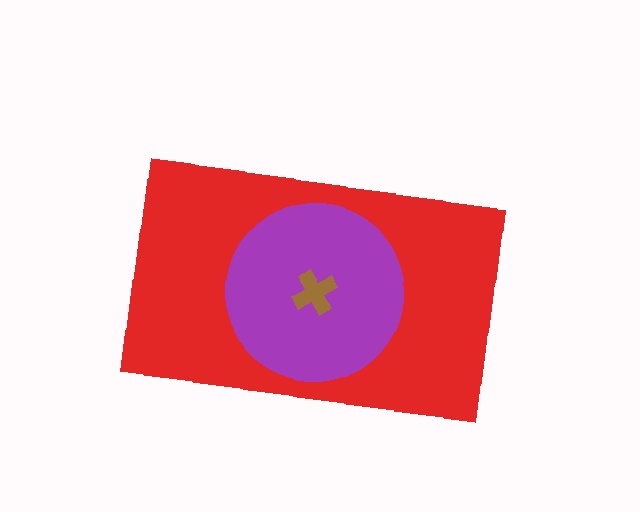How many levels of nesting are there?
3.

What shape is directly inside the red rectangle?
The purple circle.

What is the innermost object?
The brown cross.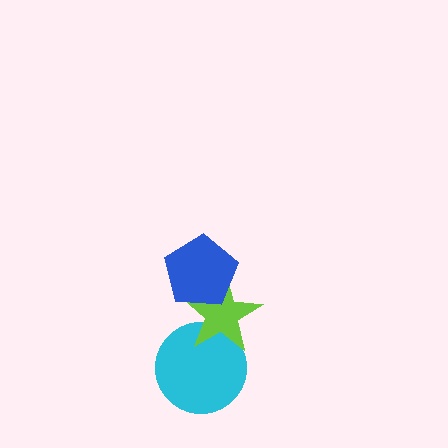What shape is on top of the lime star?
The blue pentagon is on top of the lime star.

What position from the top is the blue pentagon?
The blue pentagon is 1st from the top.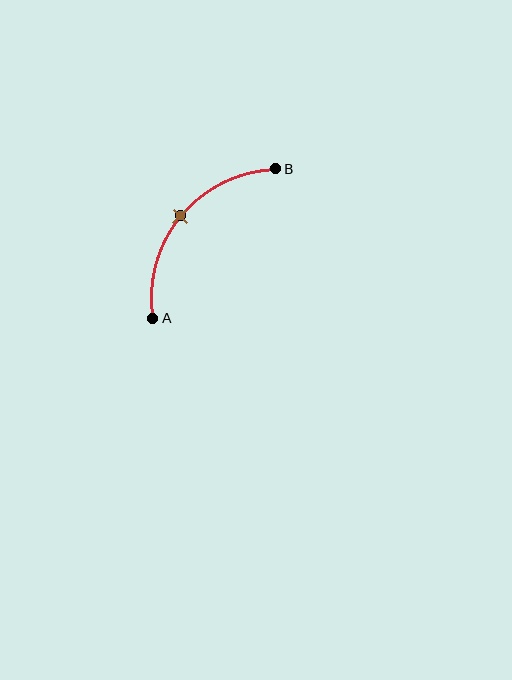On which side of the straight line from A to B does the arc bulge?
The arc bulges above and to the left of the straight line connecting A and B.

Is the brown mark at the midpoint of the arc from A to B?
Yes. The brown mark lies on the arc at equal arc-length from both A and B — it is the arc midpoint.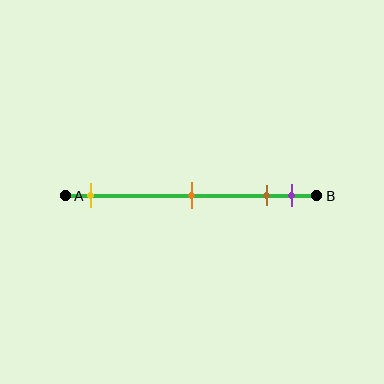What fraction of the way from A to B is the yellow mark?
The yellow mark is approximately 10% (0.1) of the way from A to B.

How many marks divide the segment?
There are 4 marks dividing the segment.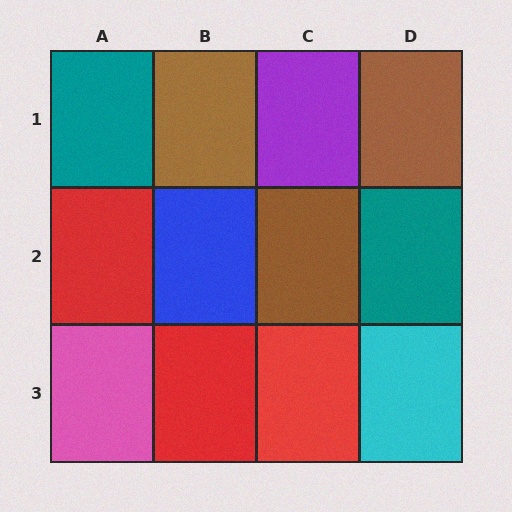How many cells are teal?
2 cells are teal.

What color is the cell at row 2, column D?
Teal.